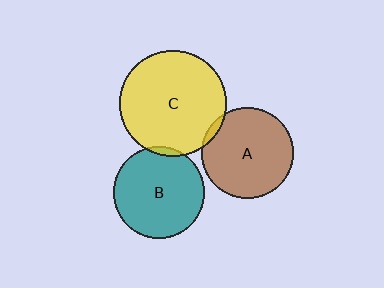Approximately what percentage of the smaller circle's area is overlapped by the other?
Approximately 5%.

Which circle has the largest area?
Circle C (yellow).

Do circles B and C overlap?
Yes.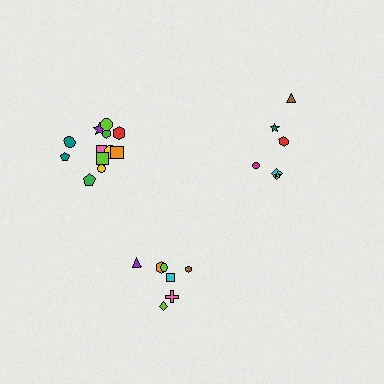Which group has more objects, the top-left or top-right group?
The top-left group.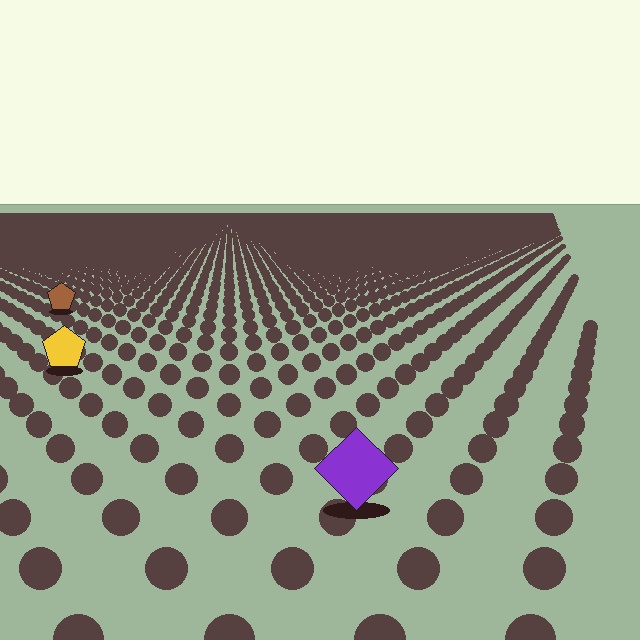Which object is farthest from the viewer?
The brown pentagon is farthest from the viewer. It appears smaller and the ground texture around it is denser.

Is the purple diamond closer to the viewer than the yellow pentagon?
Yes. The purple diamond is closer — you can tell from the texture gradient: the ground texture is coarser near it.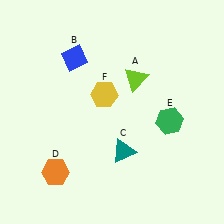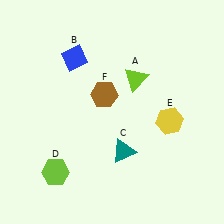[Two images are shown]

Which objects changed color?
D changed from orange to lime. E changed from green to yellow. F changed from yellow to brown.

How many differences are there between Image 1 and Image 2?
There are 3 differences between the two images.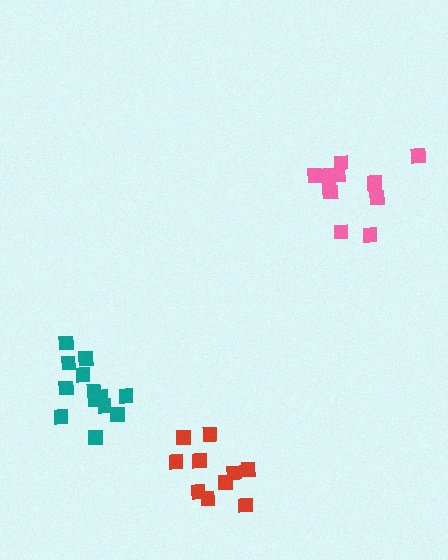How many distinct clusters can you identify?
There are 3 distinct clusters.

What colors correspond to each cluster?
The clusters are colored: pink, red, teal.